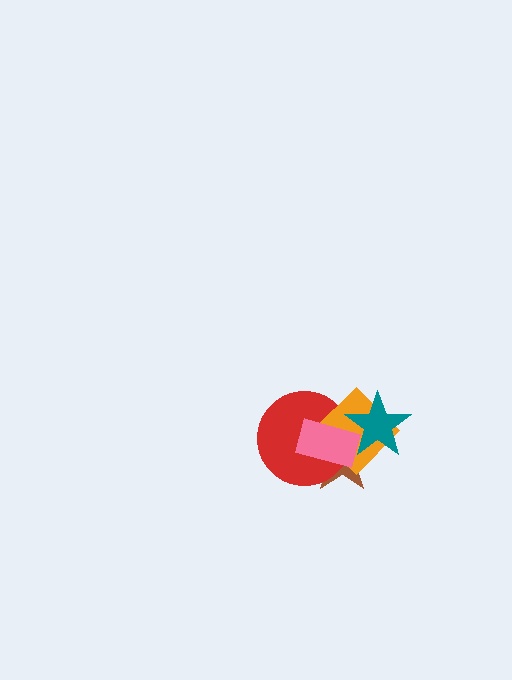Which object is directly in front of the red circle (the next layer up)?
The orange diamond is directly in front of the red circle.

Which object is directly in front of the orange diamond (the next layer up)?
The pink rectangle is directly in front of the orange diamond.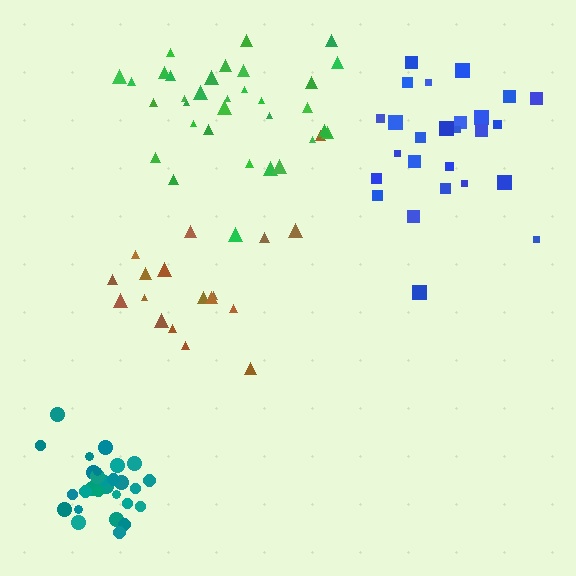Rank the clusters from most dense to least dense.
teal, blue, green, brown.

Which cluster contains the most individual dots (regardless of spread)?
Green (33).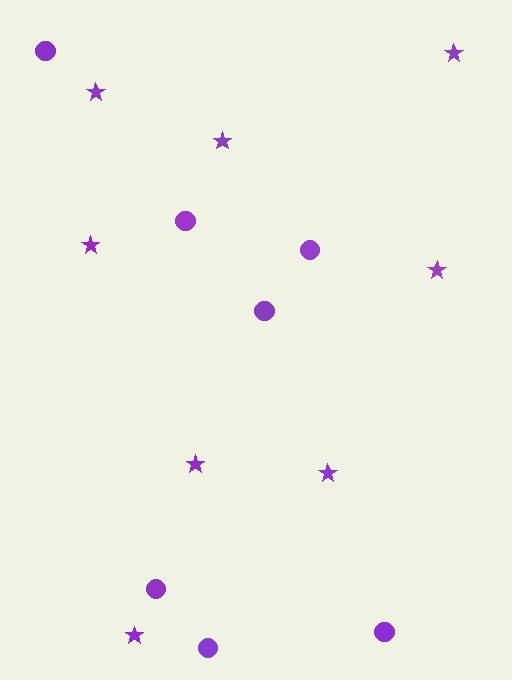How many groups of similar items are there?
There are 2 groups: one group of stars (8) and one group of circles (7).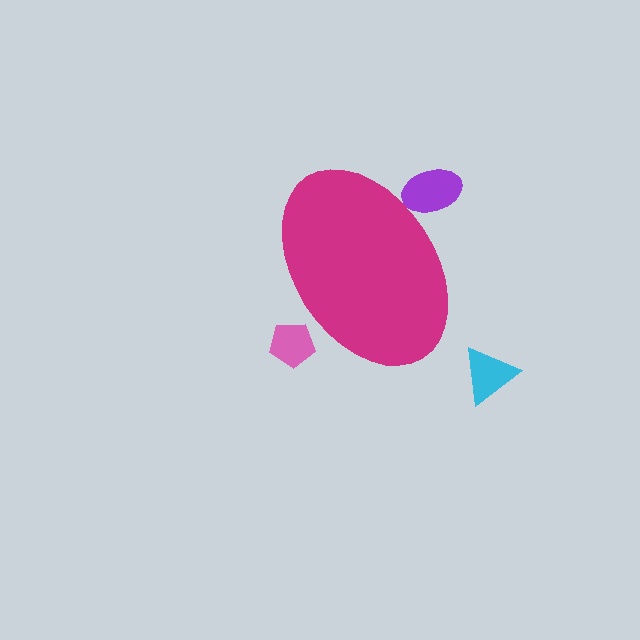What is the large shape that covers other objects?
A magenta ellipse.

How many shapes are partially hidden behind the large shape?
2 shapes are partially hidden.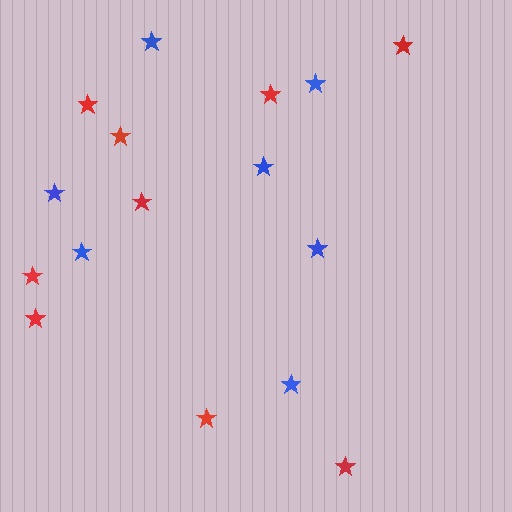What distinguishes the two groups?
There are 2 groups: one group of blue stars (7) and one group of red stars (9).